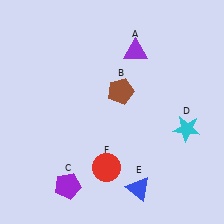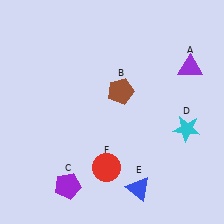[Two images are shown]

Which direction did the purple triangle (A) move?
The purple triangle (A) moved right.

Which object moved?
The purple triangle (A) moved right.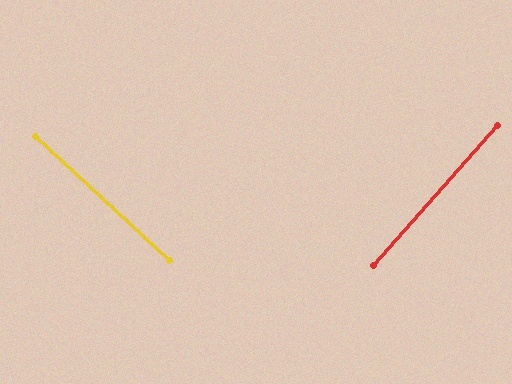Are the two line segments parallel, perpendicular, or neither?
Perpendicular — they meet at approximately 89°.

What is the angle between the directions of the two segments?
Approximately 89 degrees.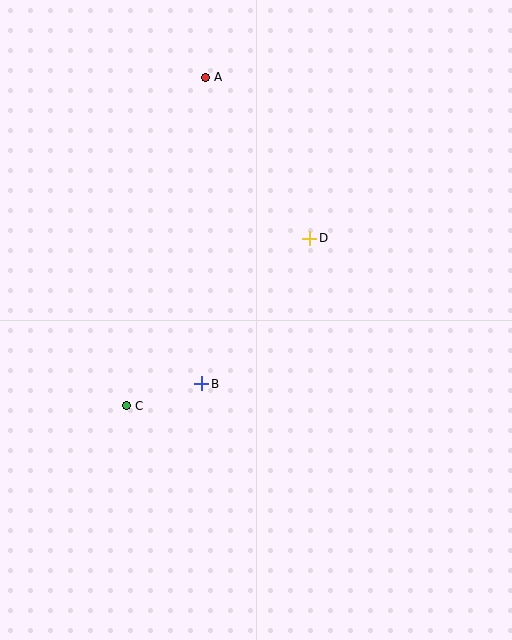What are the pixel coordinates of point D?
Point D is at (310, 238).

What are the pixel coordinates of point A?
Point A is at (205, 77).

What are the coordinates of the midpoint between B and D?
The midpoint between B and D is at (256, 311).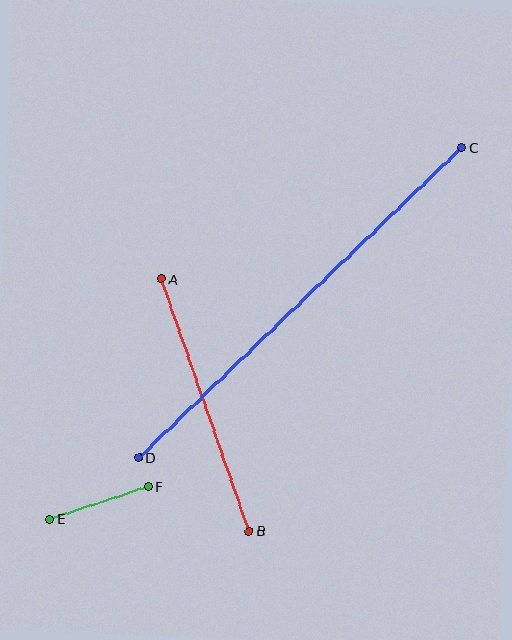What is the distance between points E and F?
The distance is approximately 104 pixels.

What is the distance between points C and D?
The distance is approximately 448 pixels.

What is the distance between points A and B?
The distance is approximately 267 pixels.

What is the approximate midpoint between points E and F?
The midpoint is at approximately (99, 503) pixels.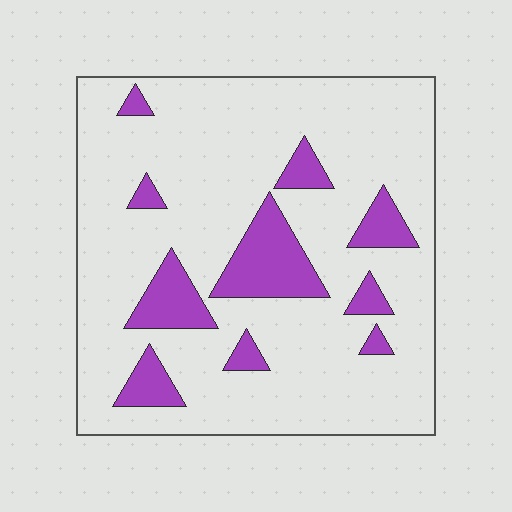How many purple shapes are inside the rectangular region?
10.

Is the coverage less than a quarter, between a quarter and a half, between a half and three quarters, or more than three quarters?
Less than a quarter.